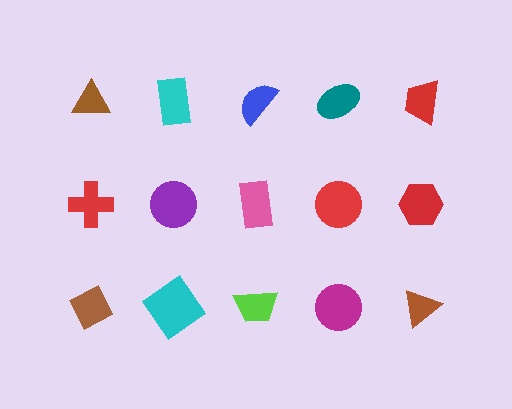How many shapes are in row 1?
5 shapes.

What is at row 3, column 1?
A brown diamond.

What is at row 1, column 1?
A brown triangle.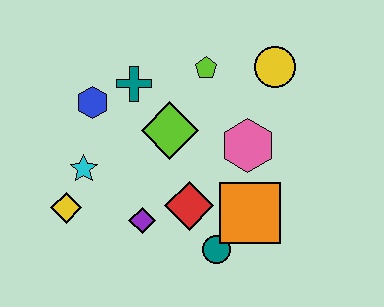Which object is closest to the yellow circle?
The lime pentagon is closest to the yellow circle.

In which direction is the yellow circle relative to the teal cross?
The yellow circle is to the right of the teal cross.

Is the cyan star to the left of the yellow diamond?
No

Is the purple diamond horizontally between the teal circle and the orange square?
No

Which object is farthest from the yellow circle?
The yellow diamond is farthest from the yellow circle.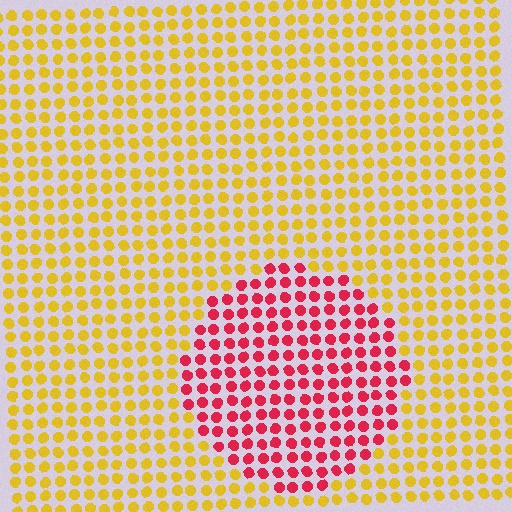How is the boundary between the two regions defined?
The boundary is defined purely by a slight shift in hue (about 62 degrees). Spacing, size, and orientation are identical on both sides.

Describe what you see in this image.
The image is filled with small yellow elements in a uniform arrangement. A circle-shaped region is visible where the elements are tinted to a slightly different hue, forming a subtle color boundary.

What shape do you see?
I see a circle.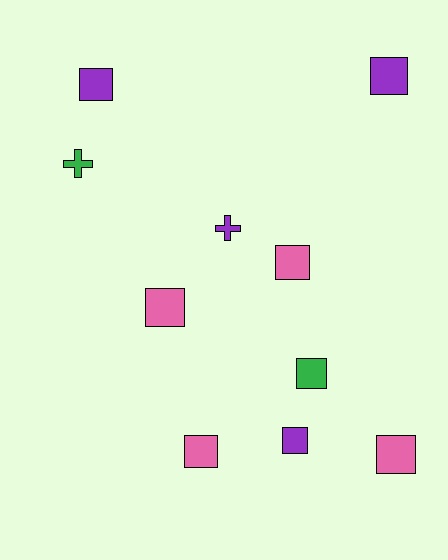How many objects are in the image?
There are 10 objects.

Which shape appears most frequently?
Square, with 8 objects.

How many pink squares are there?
There are 4 pink squares.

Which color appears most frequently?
Purple, with 4 objects.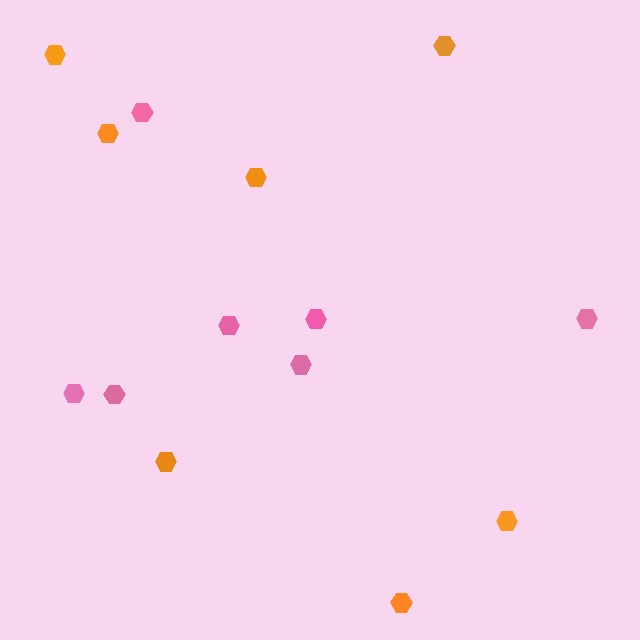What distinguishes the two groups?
There are 2 groups: one group of orange hexagons (7) and one group of pink hexagons (7).